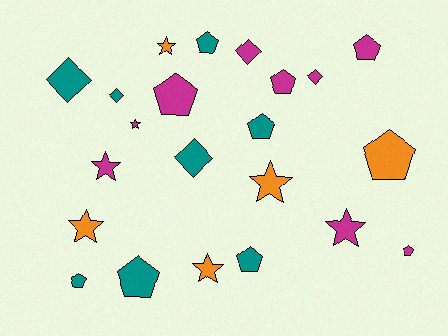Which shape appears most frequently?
Pentagon, with 10 objects.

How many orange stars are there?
There are 4 orange stars.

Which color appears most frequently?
Magenta, with 9 objects.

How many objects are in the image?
There are 22 objects.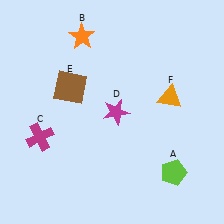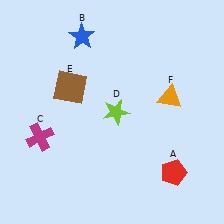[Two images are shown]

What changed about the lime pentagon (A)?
In Image 1, A is lime. In Image 2, it changed to red.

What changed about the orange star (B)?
In Image 1, B is orange. In Image 2, it changed to blue.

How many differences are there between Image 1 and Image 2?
There are 3 differences between the two images.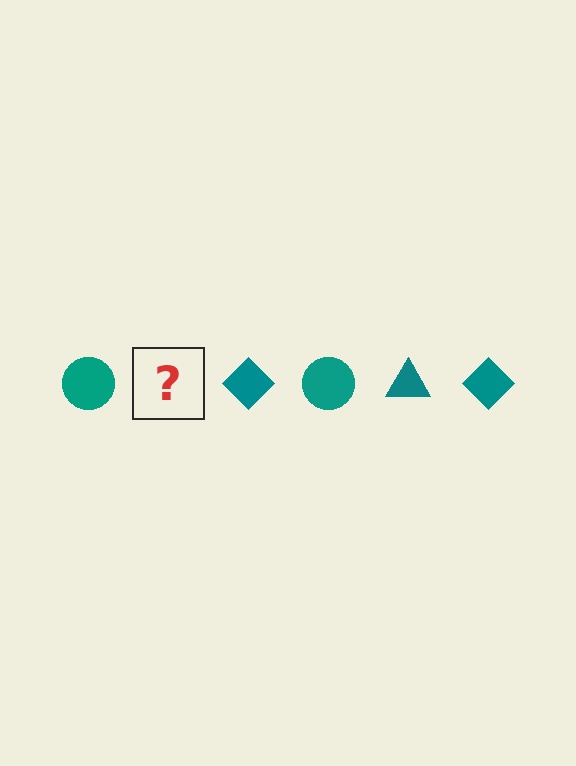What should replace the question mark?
The question mark should be replaced with a teal triangle.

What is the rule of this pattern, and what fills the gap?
The rule is that the pattern cycles through circle, triangle, diamond shapes in teal. The gap should be filled with a teal triangle.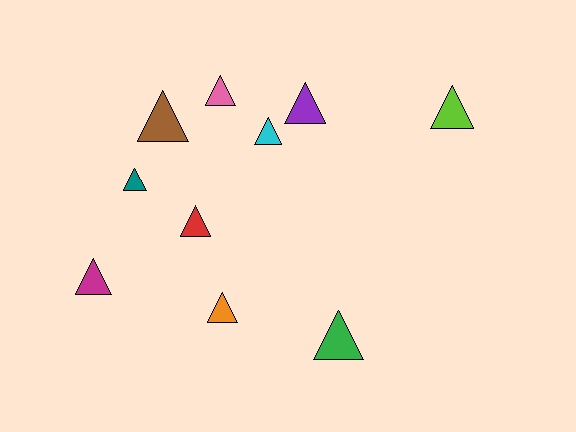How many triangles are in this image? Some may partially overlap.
There are 10 triangles.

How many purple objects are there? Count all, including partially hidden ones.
There is 1 purple object.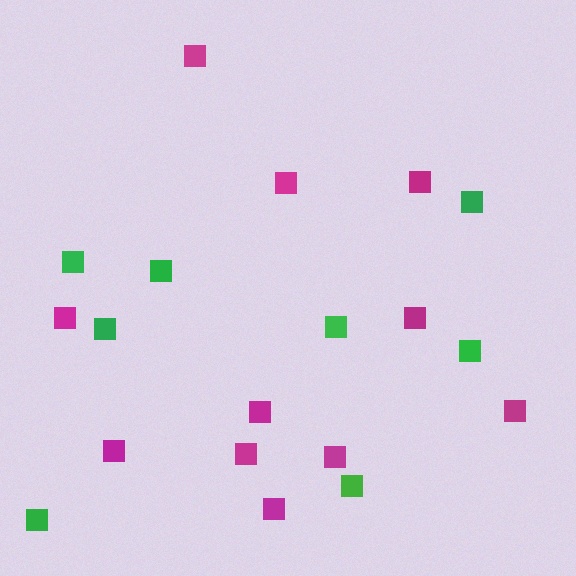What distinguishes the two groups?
There are 2 groups: one group of magenta squares (11) and one group of green squares (8).